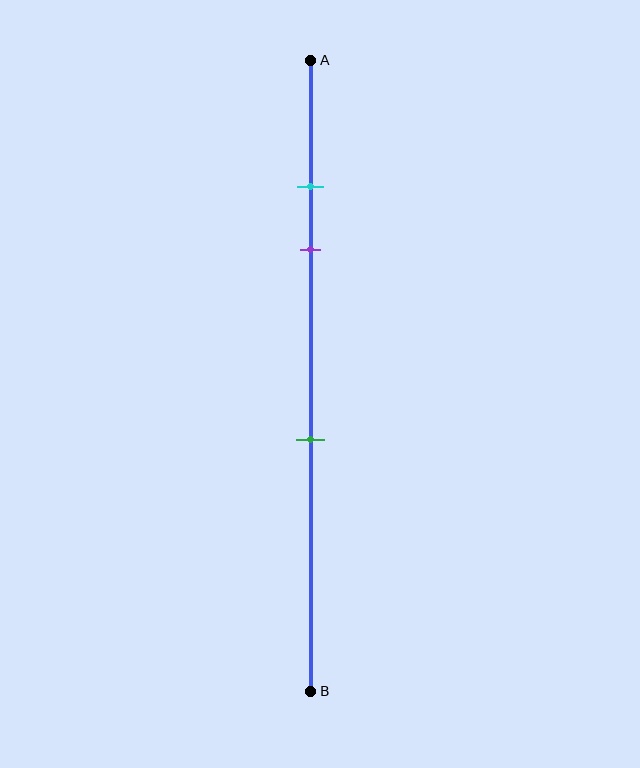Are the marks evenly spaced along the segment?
No, the marks are not evenly spaced.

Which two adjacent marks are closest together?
The cyan and purple marks are the closest adjacent pair.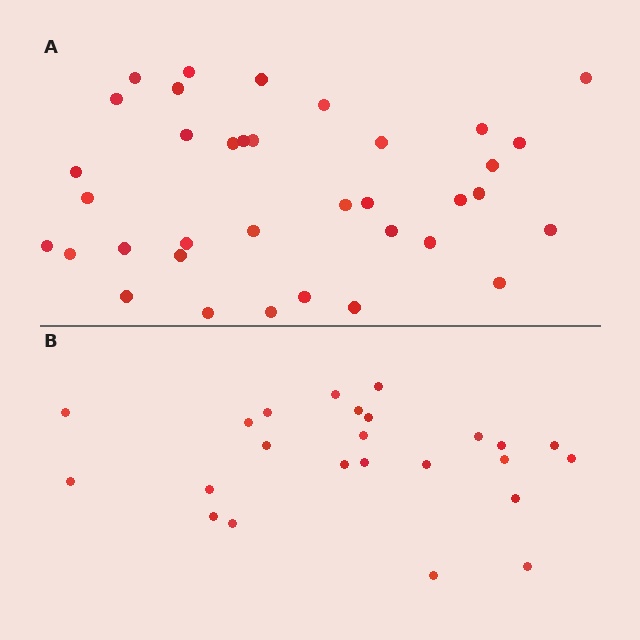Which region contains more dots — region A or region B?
Region A (the top region) has more dots.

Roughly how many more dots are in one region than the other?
Region A has roughly 12 or so more dots than region B.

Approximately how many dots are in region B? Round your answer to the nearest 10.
About 20 dots. (The exact count is 24, which rounds to 20.)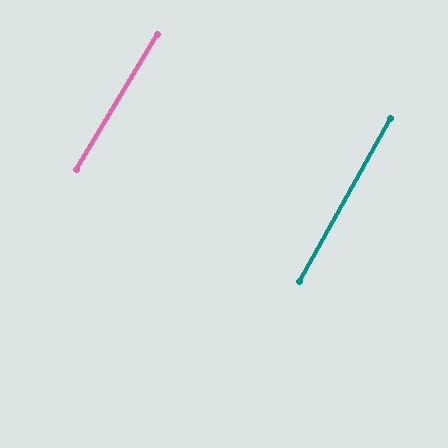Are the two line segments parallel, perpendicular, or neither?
Parallel — their directions differ by only 1.5°.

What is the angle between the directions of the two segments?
Approximately 1 degree.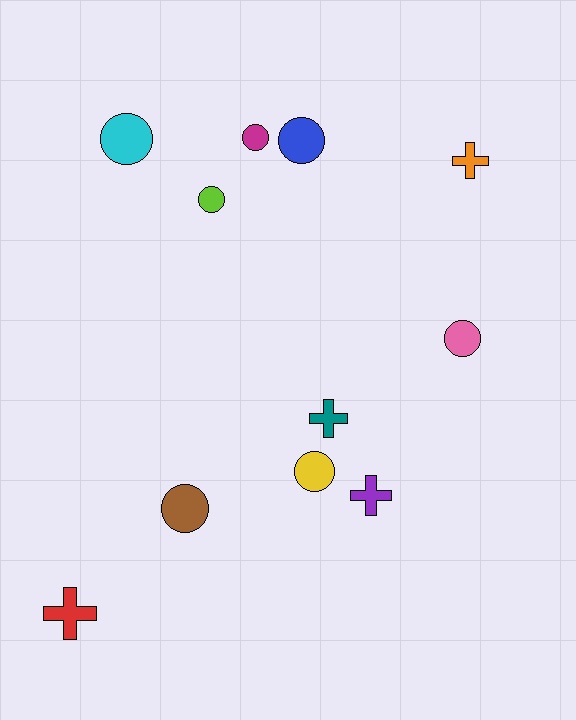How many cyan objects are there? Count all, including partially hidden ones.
There is 1 cyan object.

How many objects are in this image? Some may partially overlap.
There are 11 objects.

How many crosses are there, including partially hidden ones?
There are 4 crosses.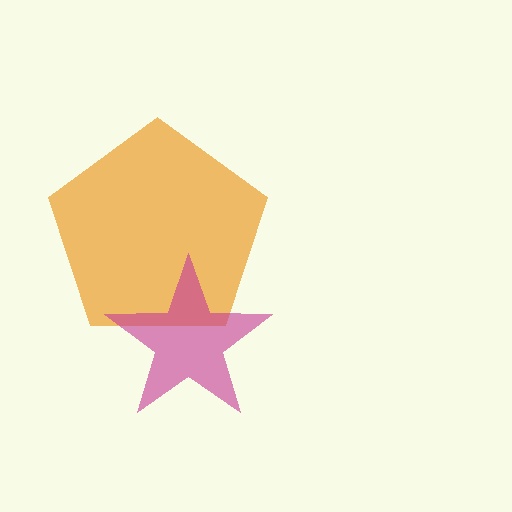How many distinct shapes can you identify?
There are 2 distinct shapes: an orange pentagon, a magenta star.